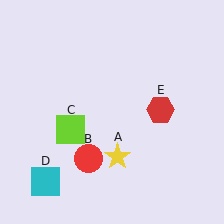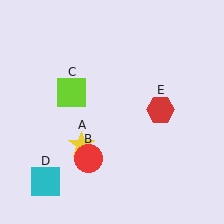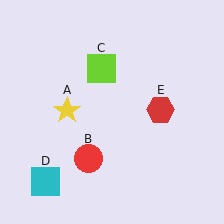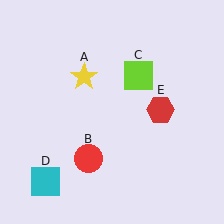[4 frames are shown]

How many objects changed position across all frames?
2 objects changed position: yellow star (object A), lime square (object C).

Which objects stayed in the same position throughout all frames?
Red circle (object B) and cyan square (object D) and red hexagon (object E) remained stationary.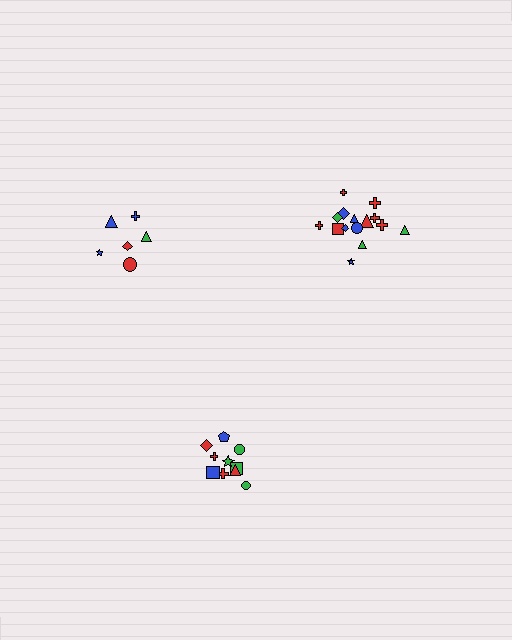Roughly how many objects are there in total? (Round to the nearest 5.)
Roughly 30 objects in total.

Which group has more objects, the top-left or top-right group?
The top-right group.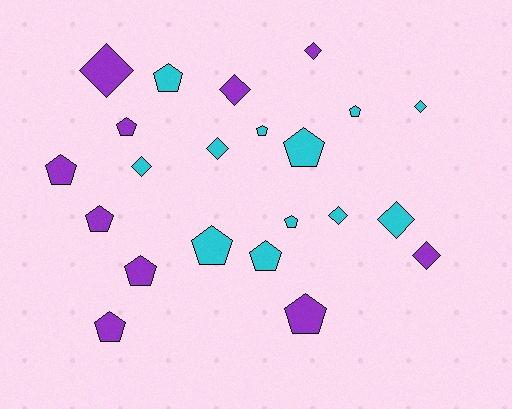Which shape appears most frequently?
Pentagon, with 13 objects.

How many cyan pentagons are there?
There are 7 cyan pentagons.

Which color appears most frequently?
Cyan, with 12 objects.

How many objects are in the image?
There are 22 objects.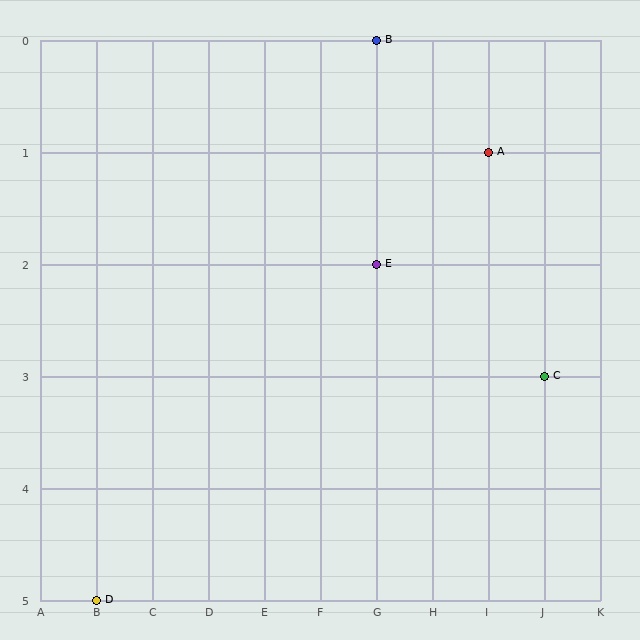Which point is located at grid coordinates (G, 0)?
Point B is at (G, 0).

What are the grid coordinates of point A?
Point A is at grid coordinates (I, 1).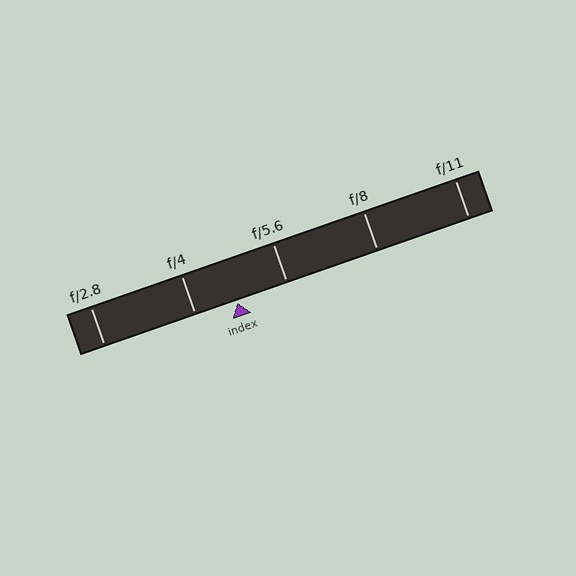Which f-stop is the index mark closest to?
The index mark is closest to f/4.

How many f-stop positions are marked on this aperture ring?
There are 5 f-stop positions marked.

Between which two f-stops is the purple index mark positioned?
The index mark is between f/4 and f/5.6.